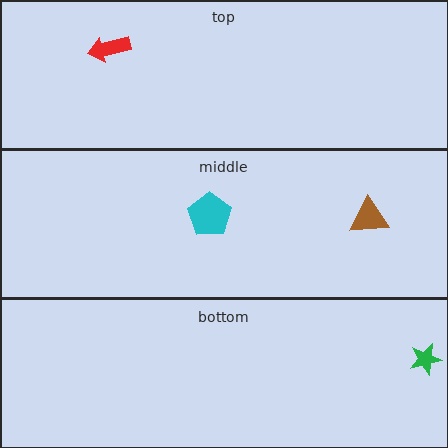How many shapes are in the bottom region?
1.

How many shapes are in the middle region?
2.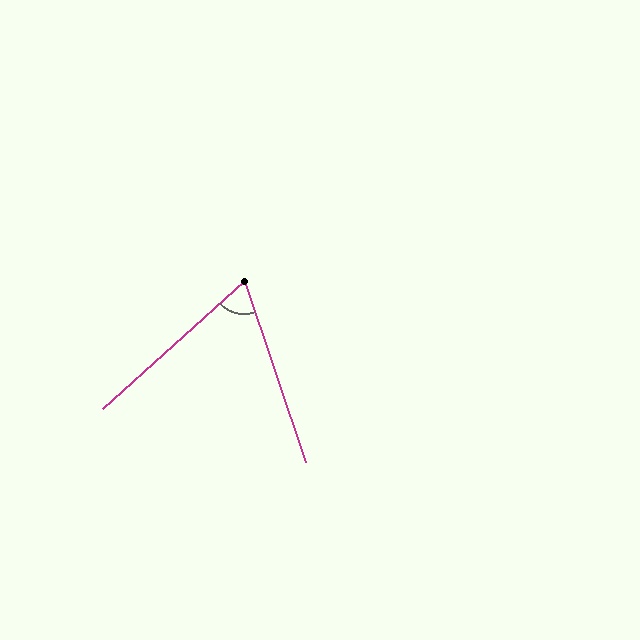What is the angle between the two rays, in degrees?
Approximately 67 degrees.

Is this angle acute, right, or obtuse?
It is acute.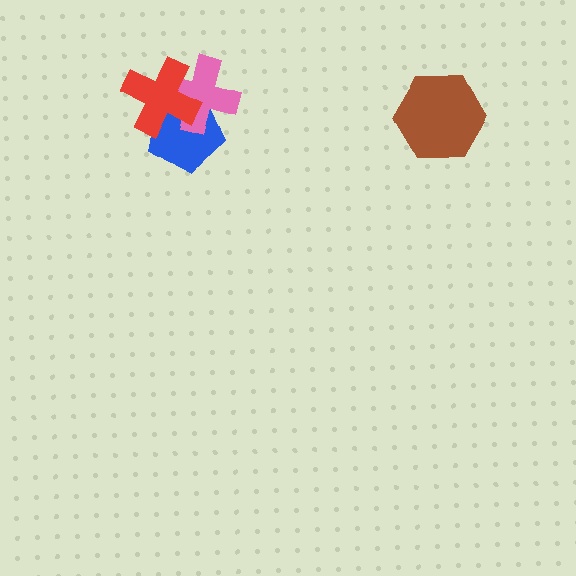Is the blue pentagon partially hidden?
Yes, it is partially covered by another shape.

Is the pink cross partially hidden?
Yes, it is partially covered by another shape.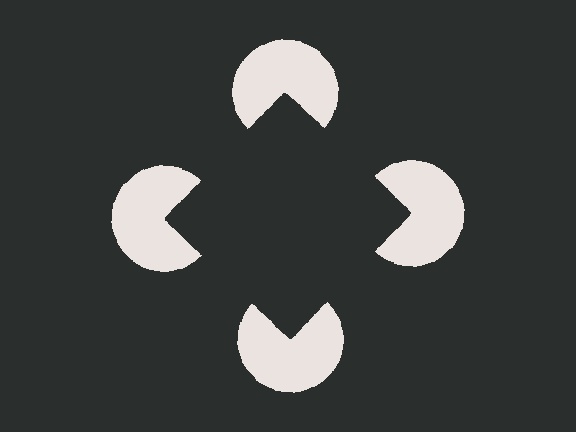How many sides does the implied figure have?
4 sides.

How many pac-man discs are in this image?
There are 4 — one at each vertex of the illusory square.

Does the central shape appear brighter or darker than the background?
It typically appears slightly darker than the background, even though no actual brightness change is drawn.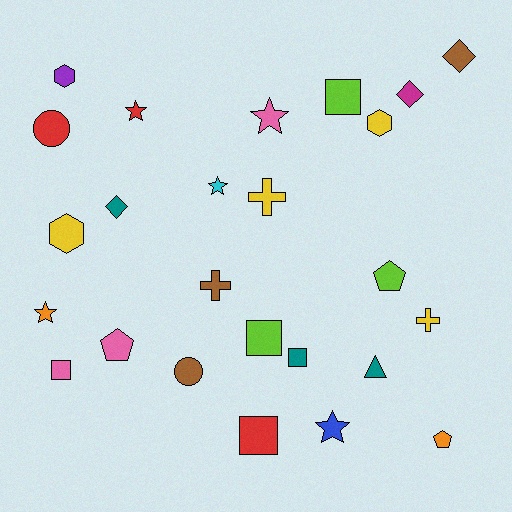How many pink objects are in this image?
There are 3 pink objects.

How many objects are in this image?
There are 25 objects.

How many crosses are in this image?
There are 3 crosses.